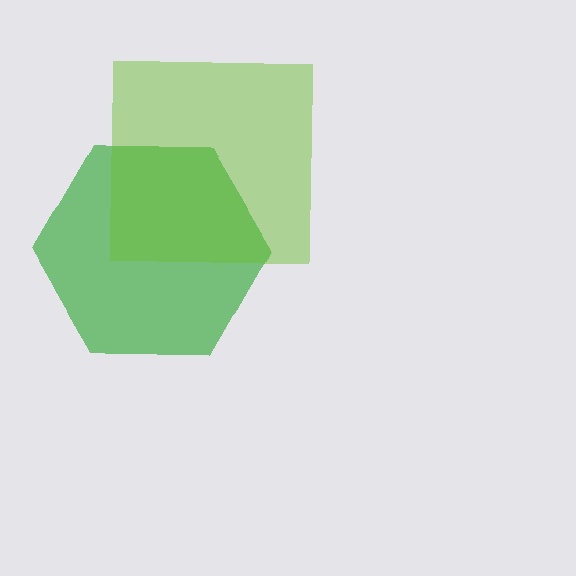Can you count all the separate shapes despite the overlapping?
Yes, there are 2 separate shapes.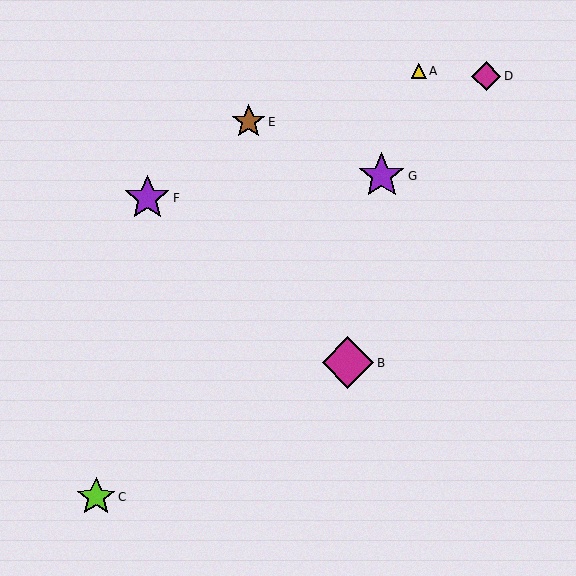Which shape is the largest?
The magenta diamond (labeled B) is the largest.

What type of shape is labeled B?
Shape B is a magenta diamond.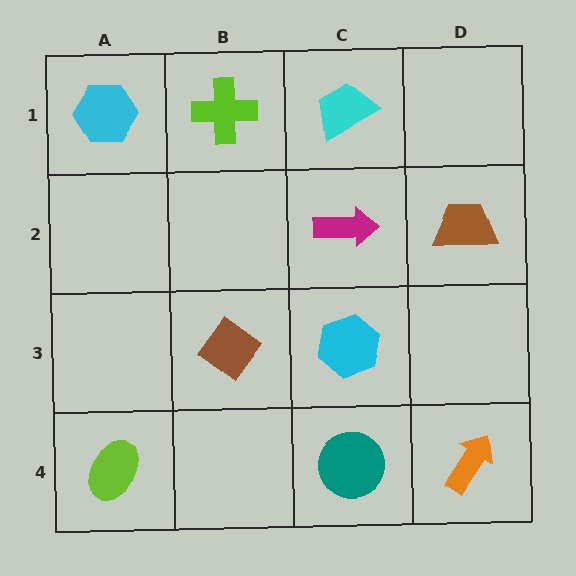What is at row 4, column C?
A teal circle.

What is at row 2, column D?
A brown trapezoid.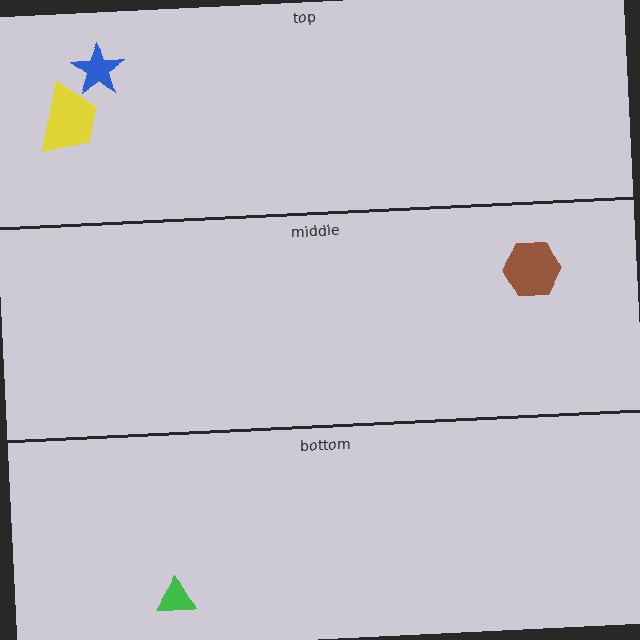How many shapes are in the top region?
2.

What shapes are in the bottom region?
The green triangle.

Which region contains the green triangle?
The bottom region.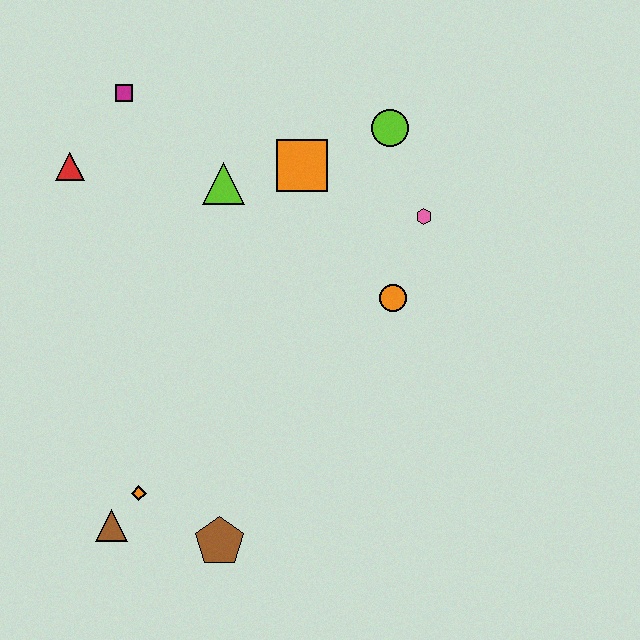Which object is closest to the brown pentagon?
The orange diamond is closest to the brown pentagon.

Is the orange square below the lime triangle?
No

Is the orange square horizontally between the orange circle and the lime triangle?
Yes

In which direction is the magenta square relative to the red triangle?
The magenta square is above the red triangle.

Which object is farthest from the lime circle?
The brown triangle is farthest from the lime circle.